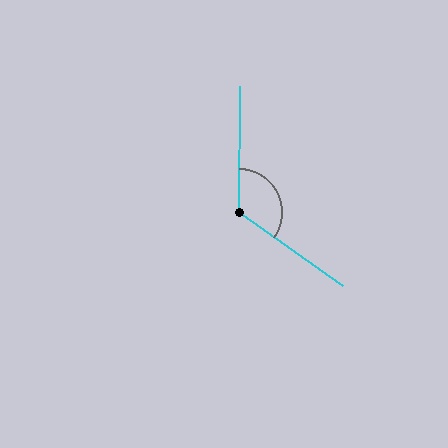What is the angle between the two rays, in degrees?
Approximately 125 degrees.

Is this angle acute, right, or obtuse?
It is obtuse.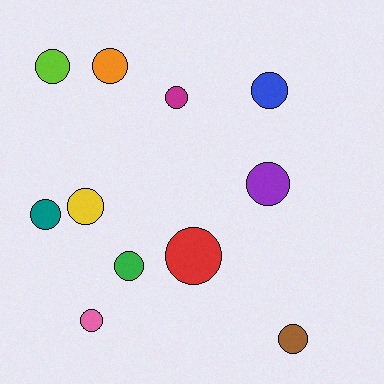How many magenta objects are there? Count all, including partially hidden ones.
There is 1 magenta object.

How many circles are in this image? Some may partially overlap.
There are 11 circles.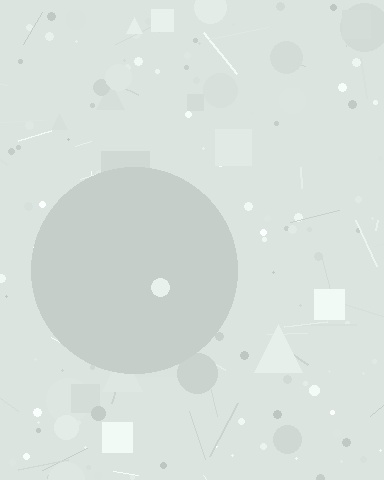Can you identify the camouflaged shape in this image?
The camouflaged shape is a circle.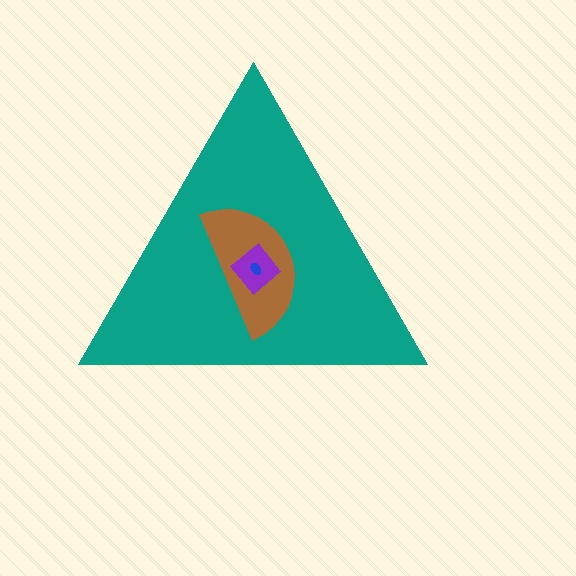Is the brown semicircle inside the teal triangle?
Yes.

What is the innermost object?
The blue ellipse.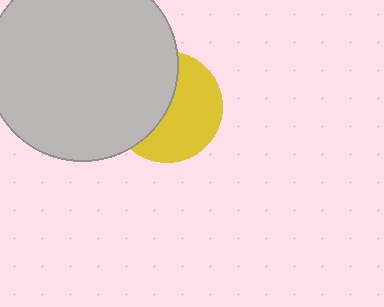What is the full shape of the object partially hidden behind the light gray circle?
The partially hidden object is a yellow circle.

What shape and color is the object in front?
The object in front is a light gray circle.